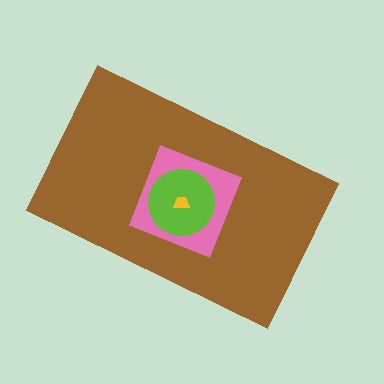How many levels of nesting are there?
4.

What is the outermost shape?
The brown rectangle.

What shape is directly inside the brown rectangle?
The pink square.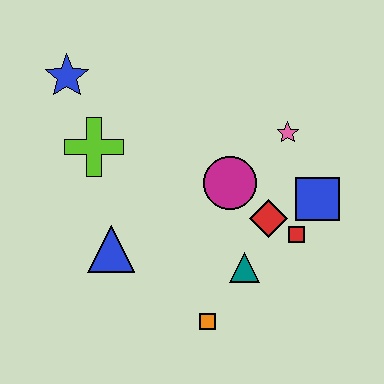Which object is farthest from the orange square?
The blue star is farthest from the orange square.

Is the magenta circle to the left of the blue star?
No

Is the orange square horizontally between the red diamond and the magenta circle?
No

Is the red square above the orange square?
Yes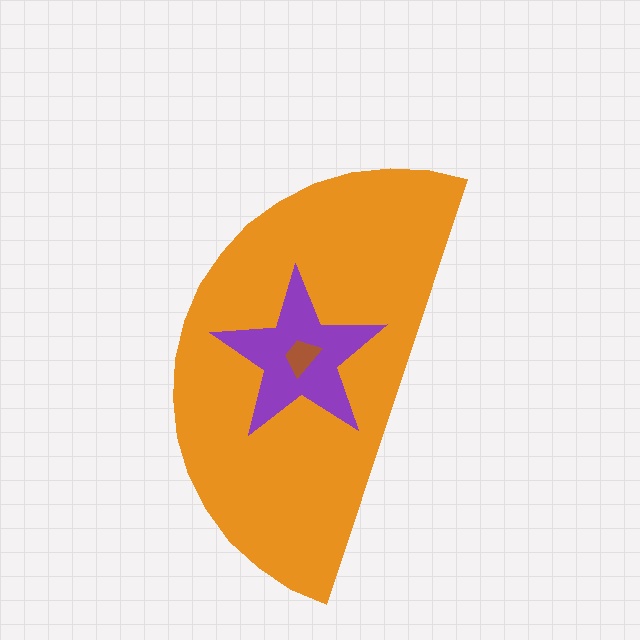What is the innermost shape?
The brown trapezoid.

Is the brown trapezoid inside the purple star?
Yes.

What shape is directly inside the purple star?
The brown trapezoid.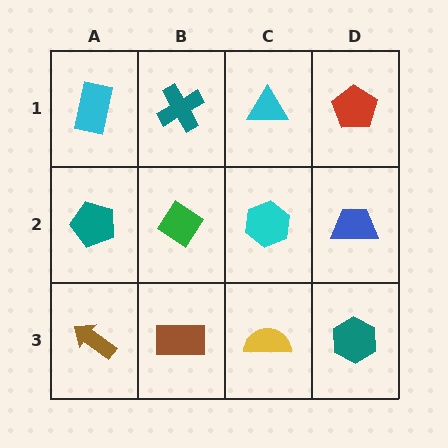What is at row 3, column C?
A yellow semicircle.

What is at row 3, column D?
A teal hexagon.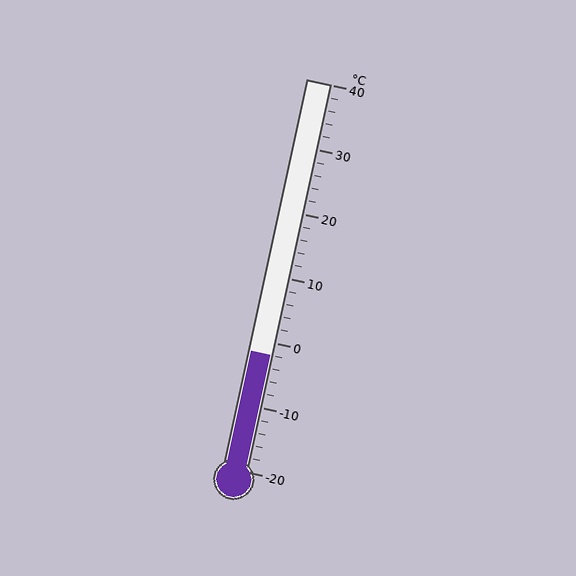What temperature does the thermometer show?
The thermometer shows approximately -2°C.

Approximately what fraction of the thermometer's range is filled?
The thermometer is filled to approximately 30% of its range.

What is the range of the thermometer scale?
The thermometer scale ranges from -20°C to 40°C.